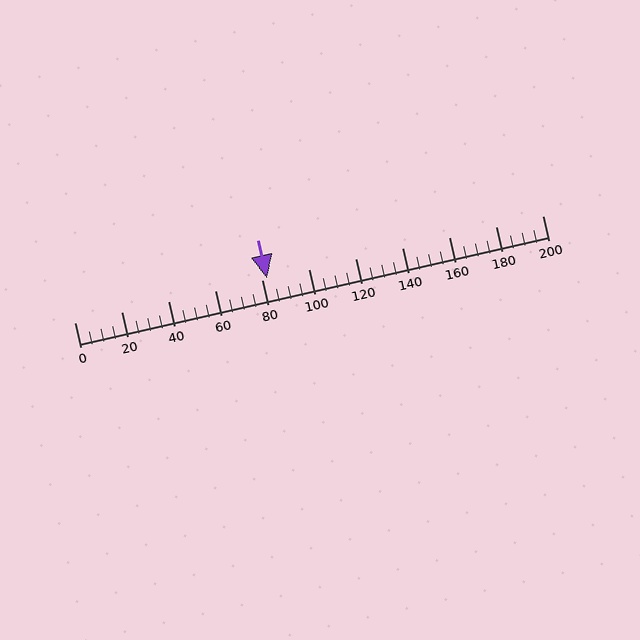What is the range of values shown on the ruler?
The ruler shows values from 0 to 200.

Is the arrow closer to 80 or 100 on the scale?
The arrow is closer to 80.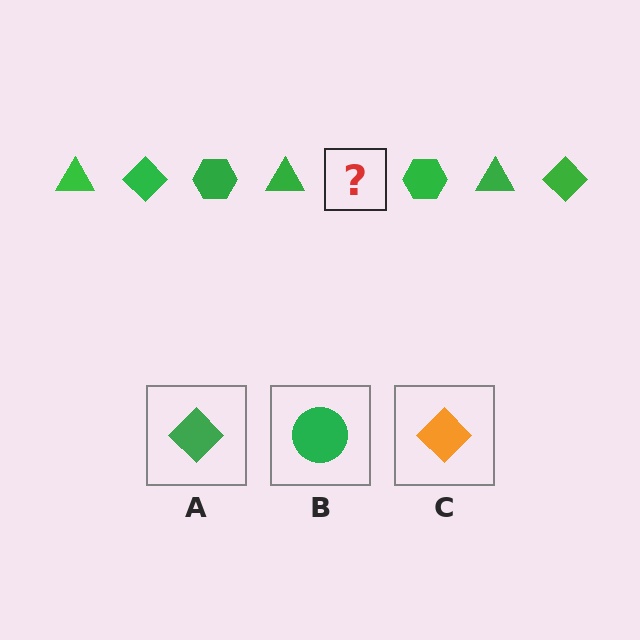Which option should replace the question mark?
Option A.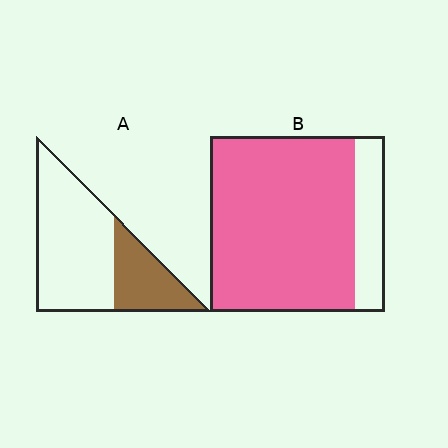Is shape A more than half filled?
No.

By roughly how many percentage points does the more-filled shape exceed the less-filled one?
By roughly 50 percentage points (B over A).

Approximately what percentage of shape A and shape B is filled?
A is approximately 30% and B is approximately 85%.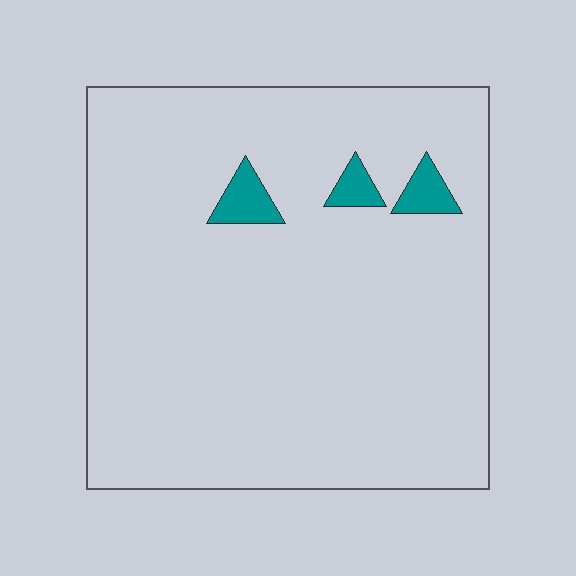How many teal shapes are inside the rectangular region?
3.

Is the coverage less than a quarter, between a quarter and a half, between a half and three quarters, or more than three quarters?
Less than a quarter.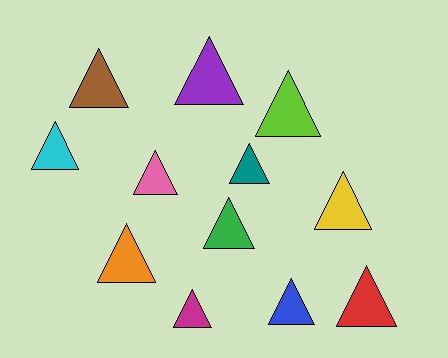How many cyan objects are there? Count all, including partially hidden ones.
There is 1 cyan object.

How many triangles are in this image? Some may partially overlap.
There are 12 triangles.